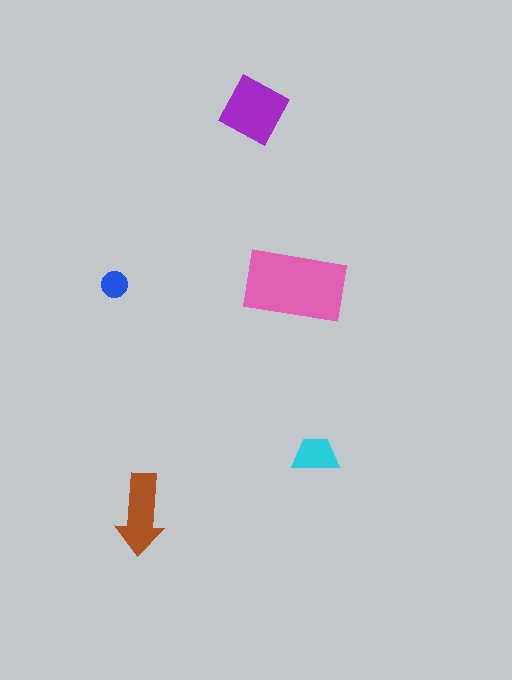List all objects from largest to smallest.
The pink rectangle, the purple diamond, the brown arrow, the cyan trapezoid, the blue circle.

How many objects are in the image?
There are 5 objects in the image.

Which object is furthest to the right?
The cyan trapezoid is rightmost.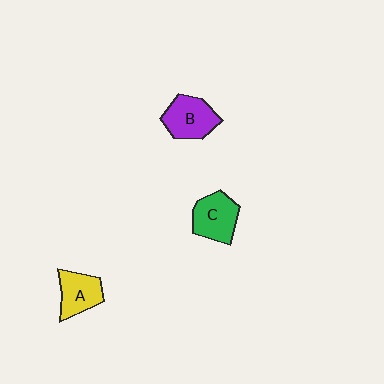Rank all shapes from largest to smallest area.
From largest to smallest: B (purple), C (green), A (yellow).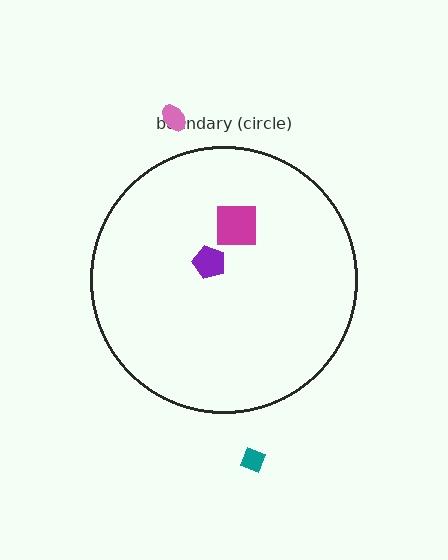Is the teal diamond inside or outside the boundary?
Outside.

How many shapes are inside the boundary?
2 inside, 2 outside.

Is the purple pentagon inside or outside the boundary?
Inside.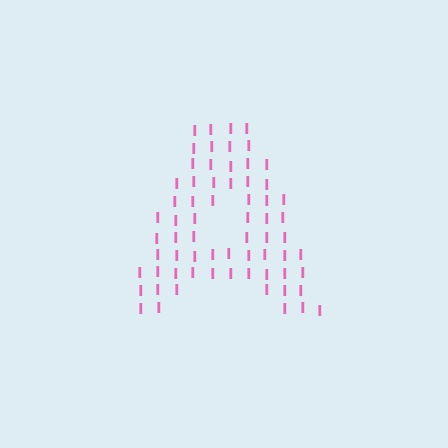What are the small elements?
The small elements are letter I's.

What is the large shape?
The large shape is the letter A.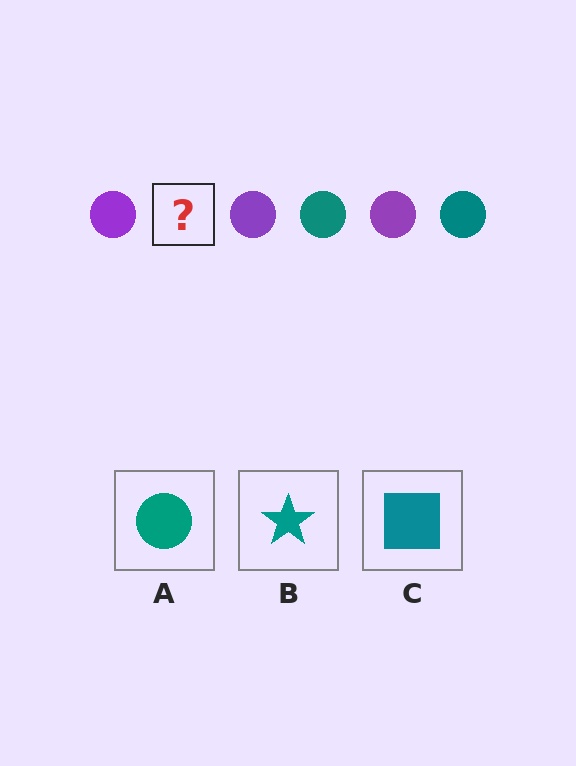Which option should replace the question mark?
Option A.